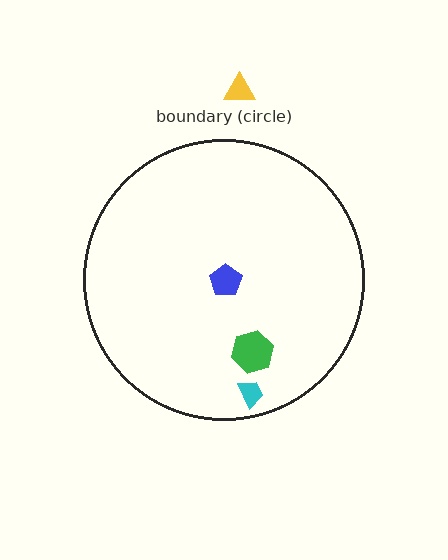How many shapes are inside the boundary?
3 inside, 1 outside.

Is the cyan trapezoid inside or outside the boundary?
Inside.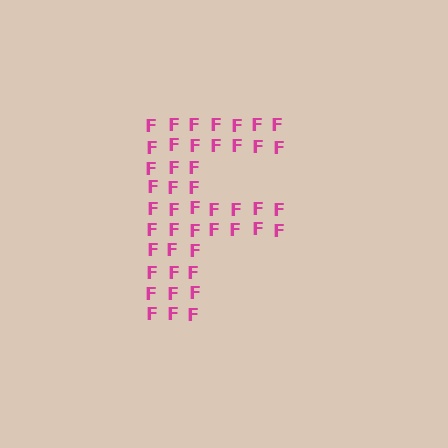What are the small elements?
The small elements are letter F's.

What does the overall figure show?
The overall figure shows the letter F.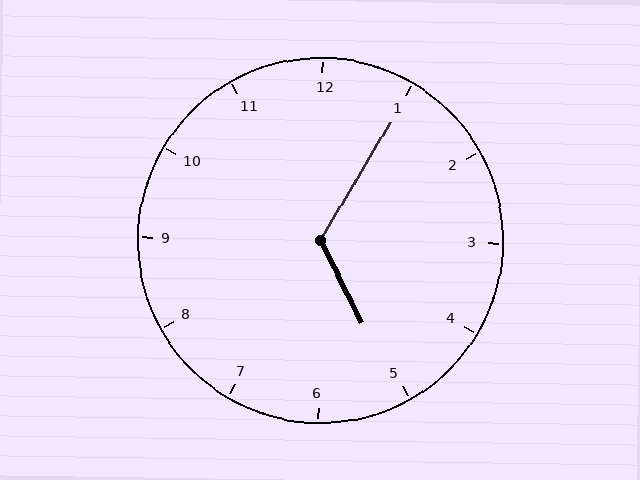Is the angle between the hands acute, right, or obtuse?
It is obtuse.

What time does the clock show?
5:05.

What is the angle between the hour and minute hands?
Approximately 122 degrees.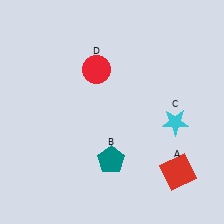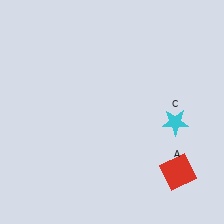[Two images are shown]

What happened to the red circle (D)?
The red circle (D) was removed in Image 2. It was in the top-left area of Image 1.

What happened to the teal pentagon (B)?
The teal pentagon (B) was removed in Image 2. It was in the bottom-left area of Image 1.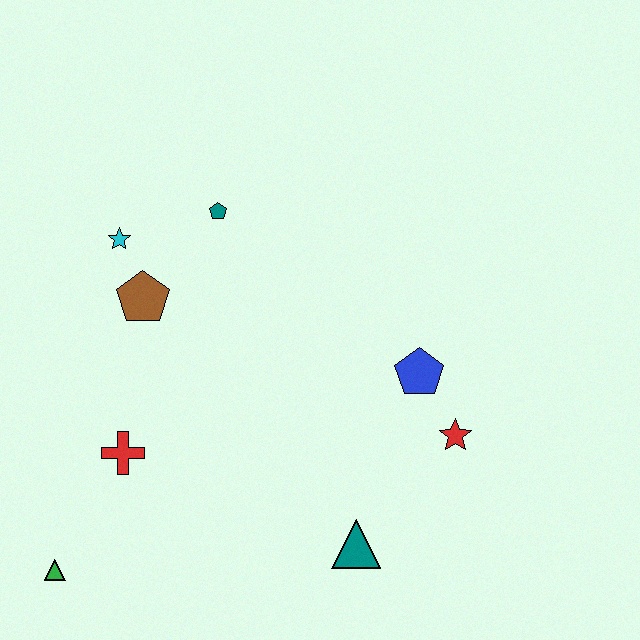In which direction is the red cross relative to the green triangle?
The red cross is above the green triangle.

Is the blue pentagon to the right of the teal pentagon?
Yes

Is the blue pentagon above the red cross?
Yes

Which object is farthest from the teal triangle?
The cyan star is farthest from the teal triangle.